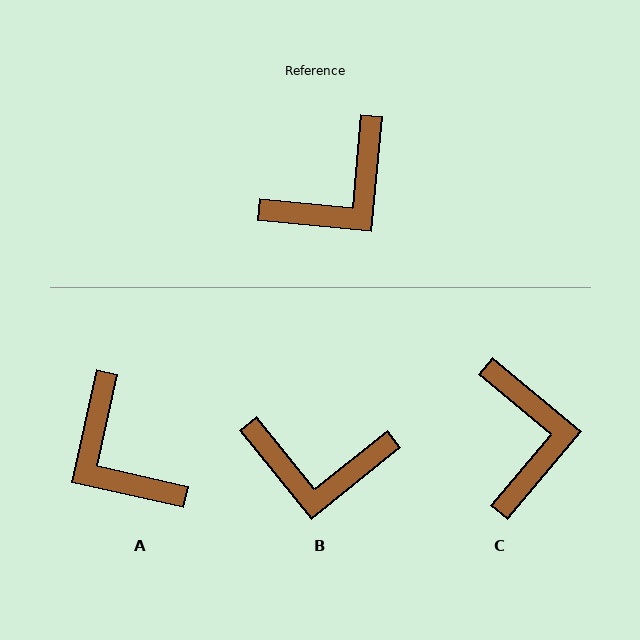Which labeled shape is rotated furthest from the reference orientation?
A, about 97 degrees away.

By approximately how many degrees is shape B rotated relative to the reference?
Approximately 46 degrees clockwise.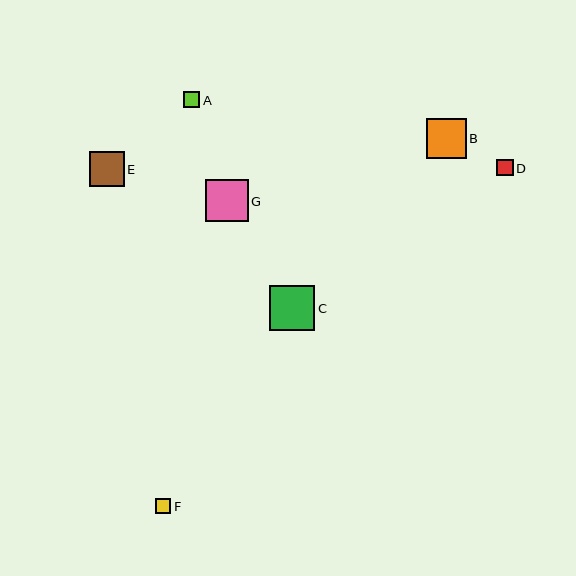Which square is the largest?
Square C is the largest with a size of approximately 45 pixels.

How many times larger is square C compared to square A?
Square C is approximately 2.8 times the size of square A.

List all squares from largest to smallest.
From largest to smallest: C, G, B, E, D, A, F.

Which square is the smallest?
Square F is the smallest with a size of approximately 15 pixels.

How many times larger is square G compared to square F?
Square G is approximately 2.8 times the size of square F.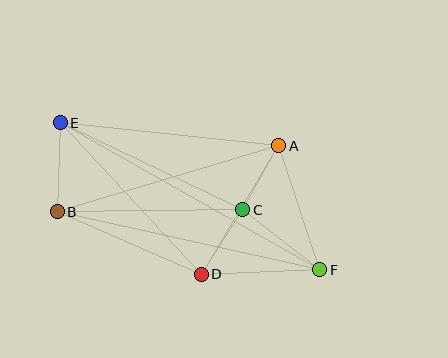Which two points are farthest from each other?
Points E and F are farthest from each other.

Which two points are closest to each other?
Points A and C are closest to each other.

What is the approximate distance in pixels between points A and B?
The distance between A and B is approximately 231 pixels.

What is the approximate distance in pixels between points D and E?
The distance between D and E is approximately 207 pixels.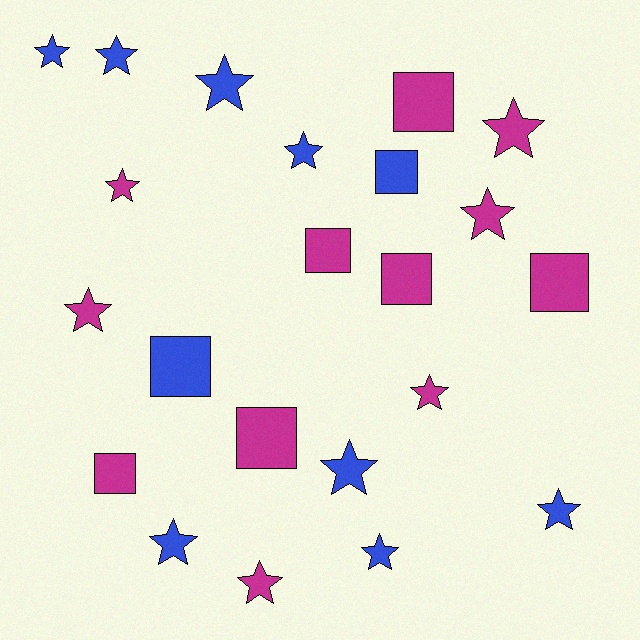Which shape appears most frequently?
Star, with 14 objects.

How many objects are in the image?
There are 22 objects.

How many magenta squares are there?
There are 6 magenta squares.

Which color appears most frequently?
Magenta, with 12 objects.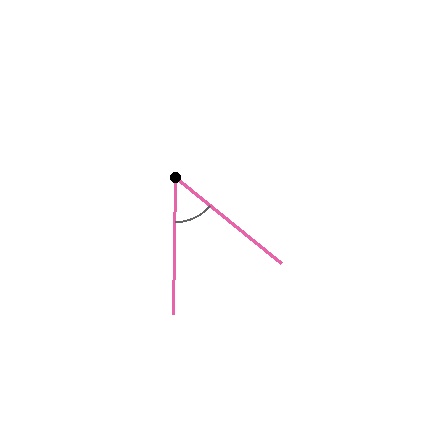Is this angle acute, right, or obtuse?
It is acute.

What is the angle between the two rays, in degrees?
Approximately 52 degrees.